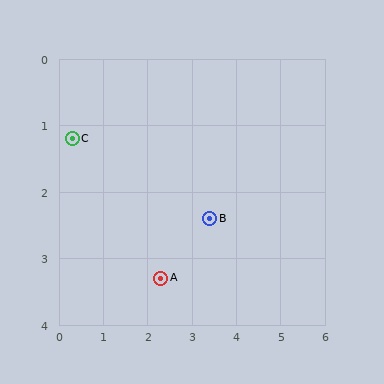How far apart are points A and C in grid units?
Points A and C are about 2.9 grid units apart.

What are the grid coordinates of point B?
Point B is at approximately (3.4, 2.4).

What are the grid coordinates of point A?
Point A is at approximately (2.3, 3.3).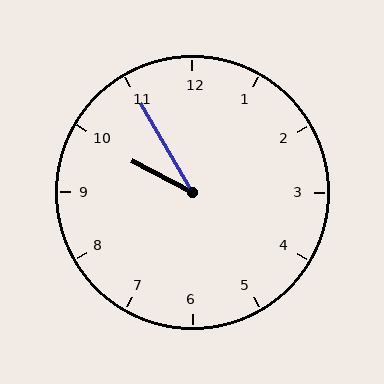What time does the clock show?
9:55.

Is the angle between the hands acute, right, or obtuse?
It is acute.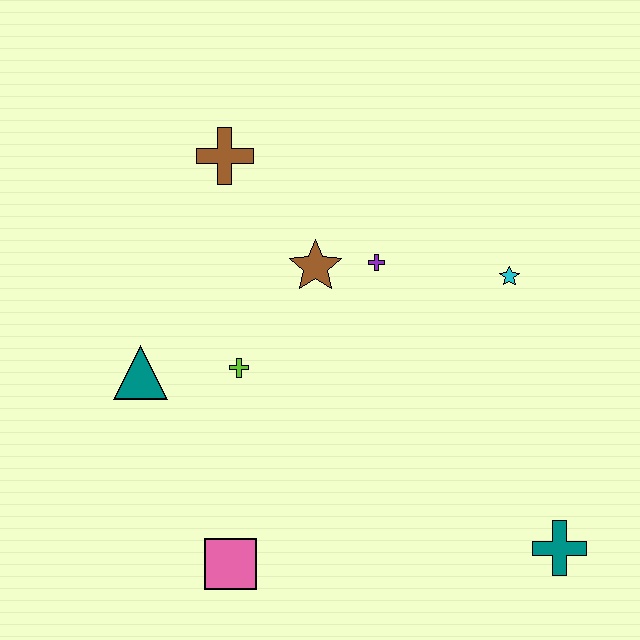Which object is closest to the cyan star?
The purple cross is closest to the cyan star.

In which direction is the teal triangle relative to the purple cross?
The teal triangle is to the left of the purple cross.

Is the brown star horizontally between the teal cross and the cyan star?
No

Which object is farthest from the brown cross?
The teal cross is farthest from the brown cross.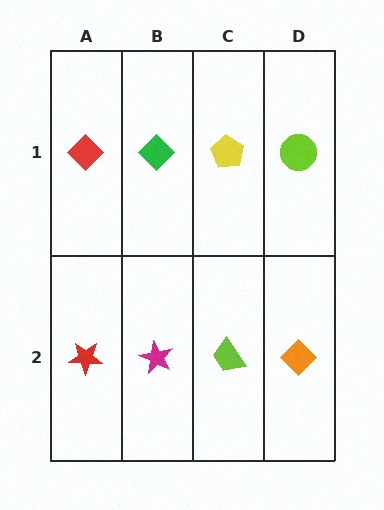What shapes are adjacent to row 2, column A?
A red diamond (row 1, column A), a magenta star (row 2, column B).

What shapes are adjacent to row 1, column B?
A magenta star (row 2, column B), a red diamond (row 1, column A), a yellow pentagon (row 1, column C).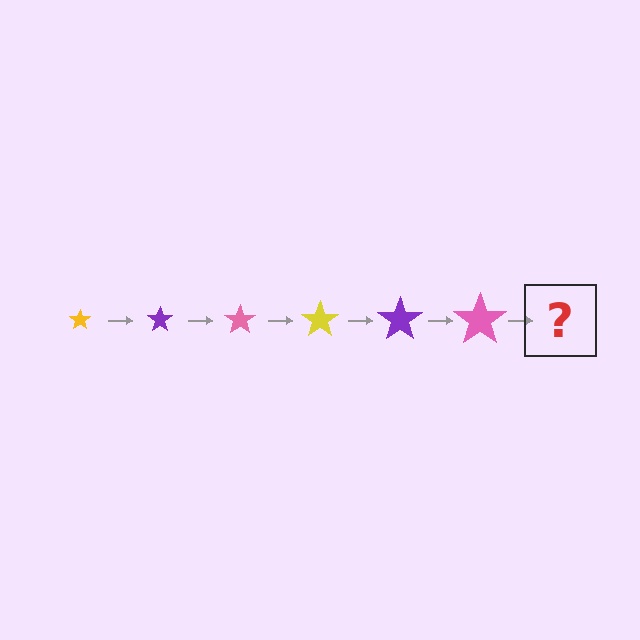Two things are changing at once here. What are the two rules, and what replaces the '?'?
The two rules are that the star grows larger each step and the color cycles through yellow, purple, and pink. The '?' should be a yellow star, larger than the previous one.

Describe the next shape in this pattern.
It should be a yellow star, larger than the previous one.